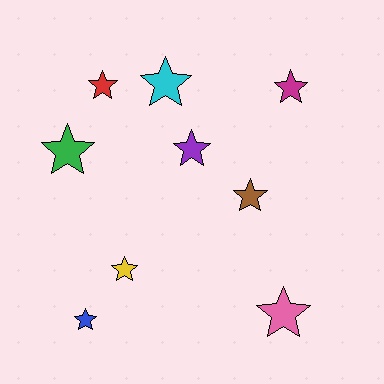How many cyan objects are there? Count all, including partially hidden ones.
There is 1 cyan object.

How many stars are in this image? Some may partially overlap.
There are 9 stars.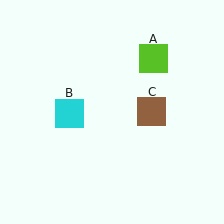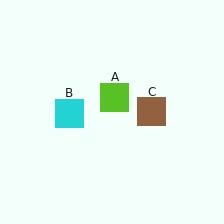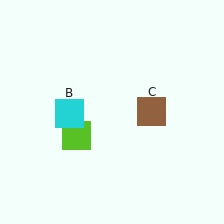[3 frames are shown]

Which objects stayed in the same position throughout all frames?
Cyan square (object B) and brown square (object C) remained stationary.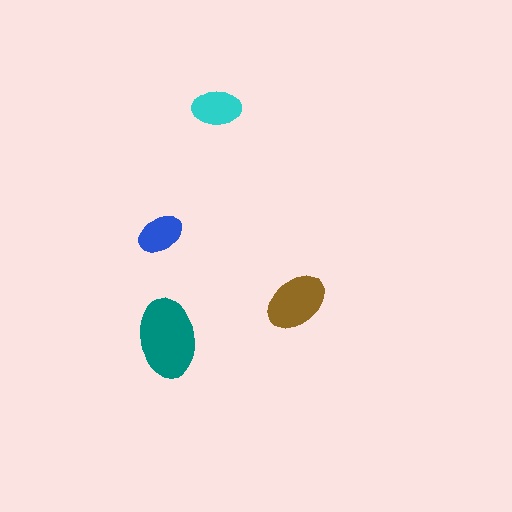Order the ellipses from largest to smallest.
the teal one, the brown one, the cyan one, the blue one.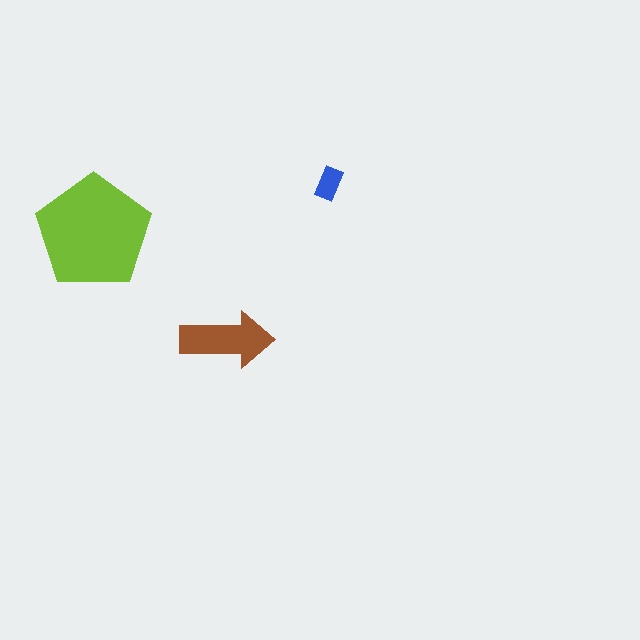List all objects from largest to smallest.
The lime pentagon, the brown arrow, the blue rectangle.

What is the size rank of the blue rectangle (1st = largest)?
3rd.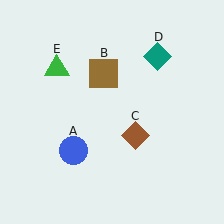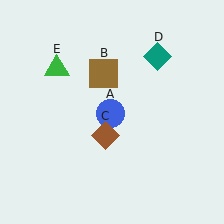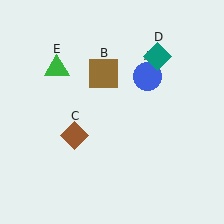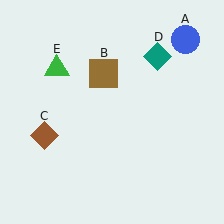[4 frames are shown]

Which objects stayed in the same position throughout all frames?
Brown square (object B) and teal diamond (object D) and green triangle (object E) remained stationary.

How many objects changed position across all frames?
2 objects changed position: blue circle (object A), brown diamond (object C).